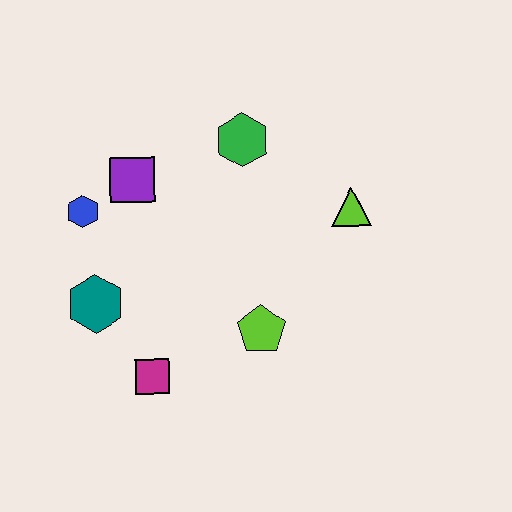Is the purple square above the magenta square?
Yes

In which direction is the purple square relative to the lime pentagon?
The purple square is above the lime pentagon.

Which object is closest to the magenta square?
The teal hexagon is closest to the magenta square.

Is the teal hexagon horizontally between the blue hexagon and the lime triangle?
Yes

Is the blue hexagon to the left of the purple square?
Yes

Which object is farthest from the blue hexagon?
The lime triangle is farthest from the blue hexagon.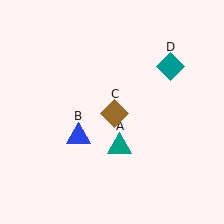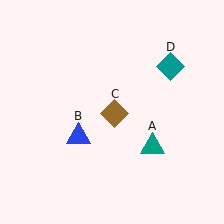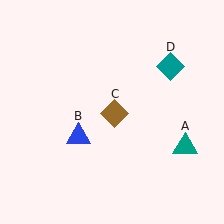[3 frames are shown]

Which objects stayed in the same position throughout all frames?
Blue triangle (object B) and brown diamond (object C) and teal diamond (object D) remained stationary.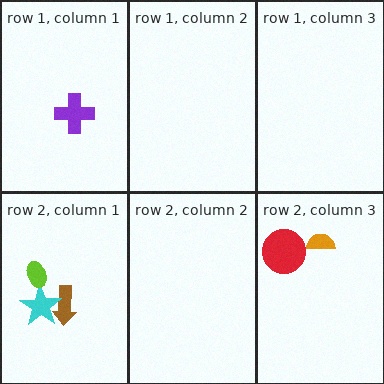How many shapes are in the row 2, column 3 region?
2.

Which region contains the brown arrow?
The row 2, column 1 region.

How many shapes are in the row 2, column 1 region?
3.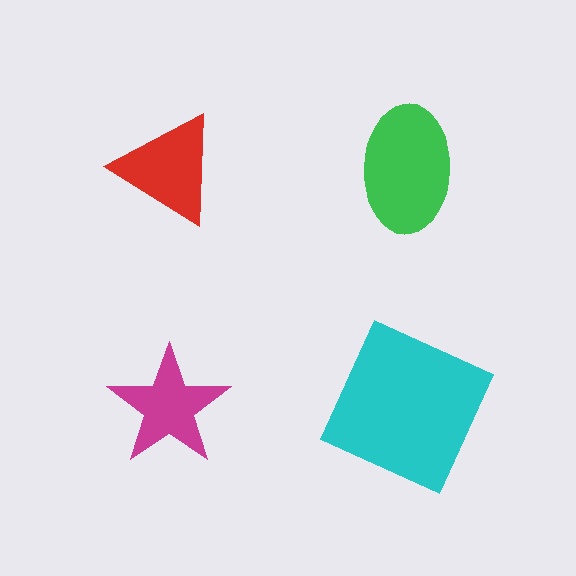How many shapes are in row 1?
2 shapes.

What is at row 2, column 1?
A magenta star.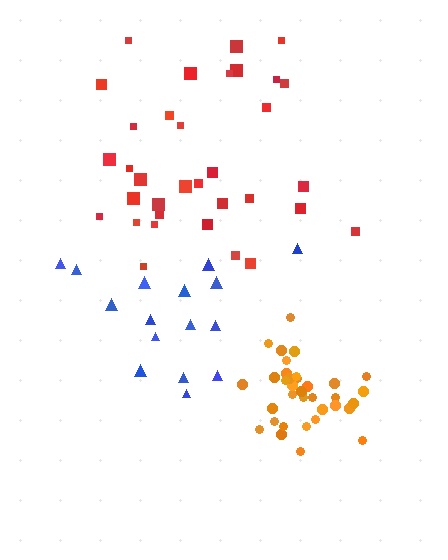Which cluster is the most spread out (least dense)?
Blue.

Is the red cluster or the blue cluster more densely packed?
Red.